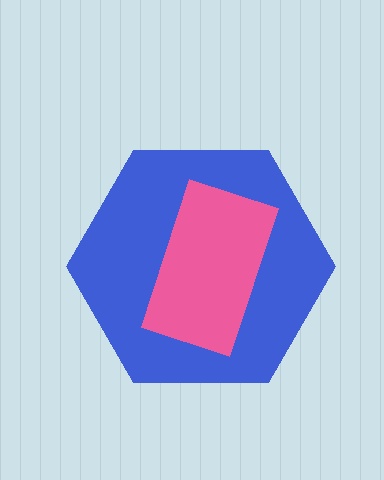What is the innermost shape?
The pink rectangle.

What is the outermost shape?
The blue hexagon.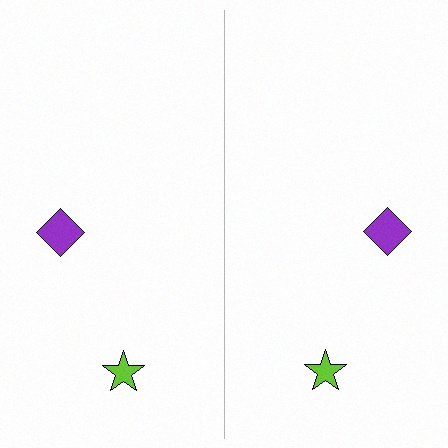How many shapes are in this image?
There are 4 shapes in this image.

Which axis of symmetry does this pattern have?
The pattern has a vertical axis of symmetry running through the center of the image.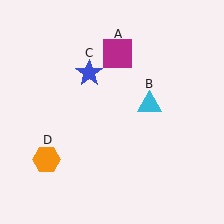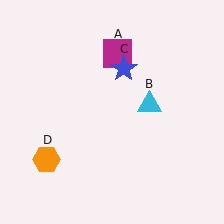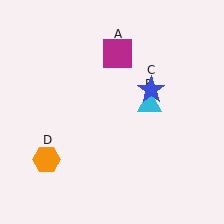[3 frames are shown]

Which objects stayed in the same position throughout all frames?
Magenta square (object A) and cyan triangle (object B) and orange hexagon (object D) remained stationary.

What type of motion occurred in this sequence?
The blue star (object C) rotated clockwise around the center of the scene.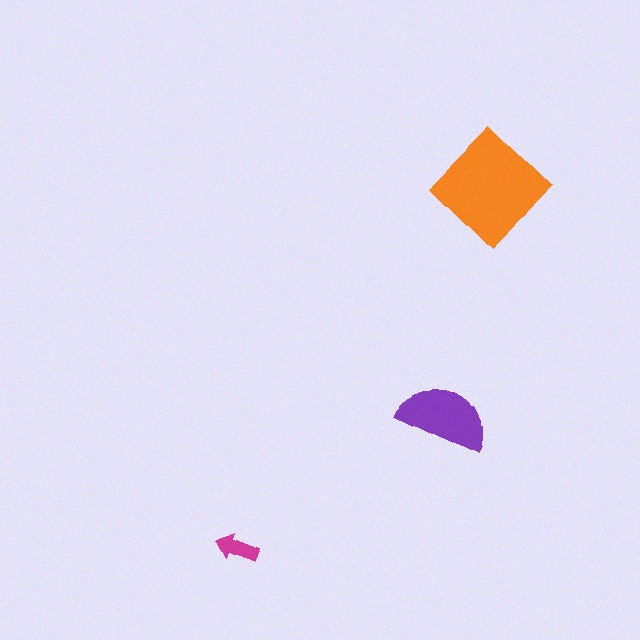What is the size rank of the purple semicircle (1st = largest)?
2nd.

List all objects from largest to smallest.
The orange diamond, the purple semicircle, the magenta arrow.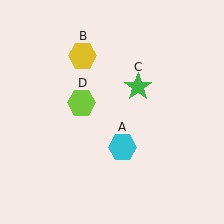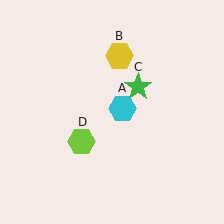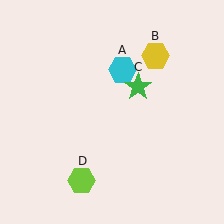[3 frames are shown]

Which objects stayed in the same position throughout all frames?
Green star (object C) remained stationary.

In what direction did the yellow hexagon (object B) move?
The yellow hexagon (object B) moved right.